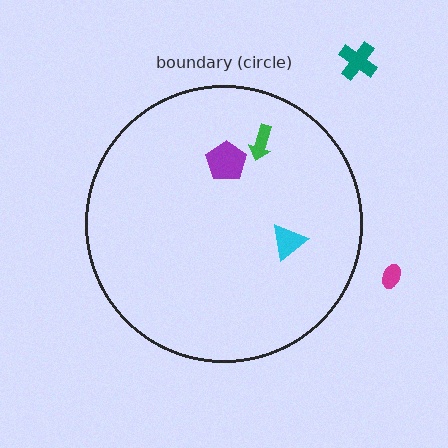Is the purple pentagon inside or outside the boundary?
Inside.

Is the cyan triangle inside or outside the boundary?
Inside.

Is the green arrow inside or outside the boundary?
Inside.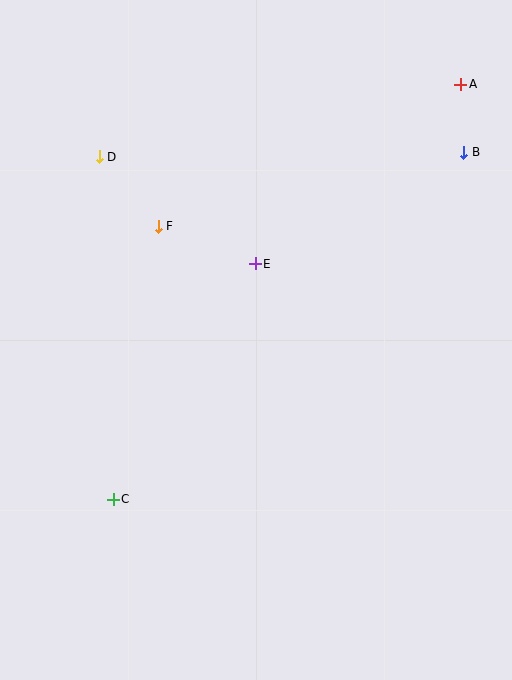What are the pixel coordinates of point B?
Point B is at (464, 152).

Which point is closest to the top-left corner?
Point D is closest to the top-left corner.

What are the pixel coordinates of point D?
Point D is at (99, 157).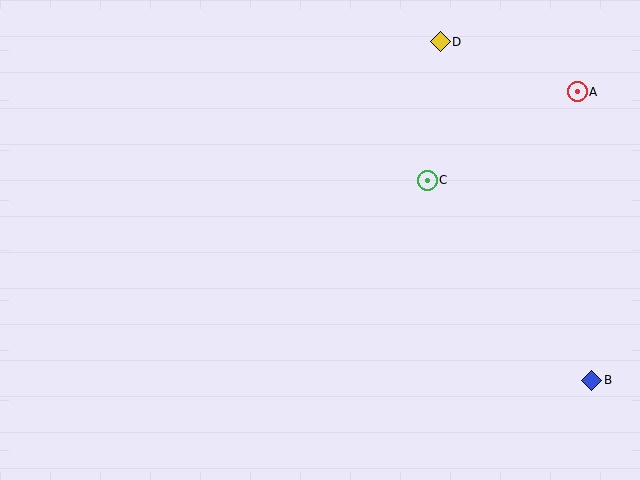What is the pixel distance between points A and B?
The distance between A and B is 289 pixels.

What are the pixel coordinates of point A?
Point A is at (577, 92).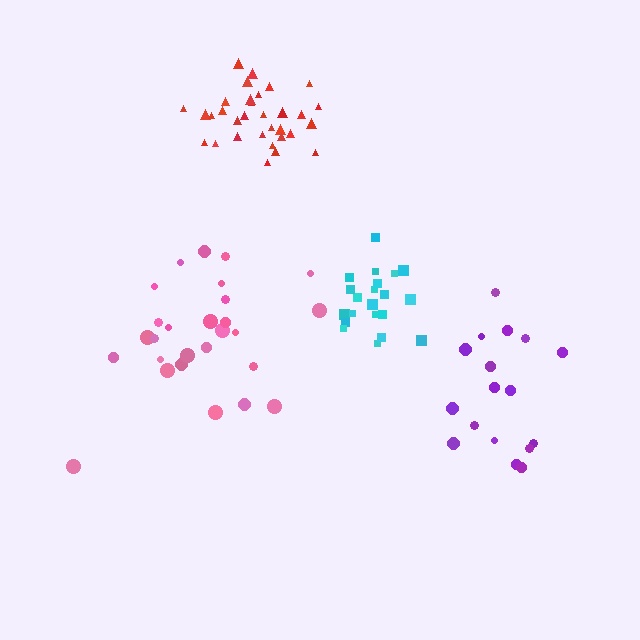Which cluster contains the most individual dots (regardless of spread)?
Red (32).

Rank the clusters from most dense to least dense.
red, cyan, purple, pink.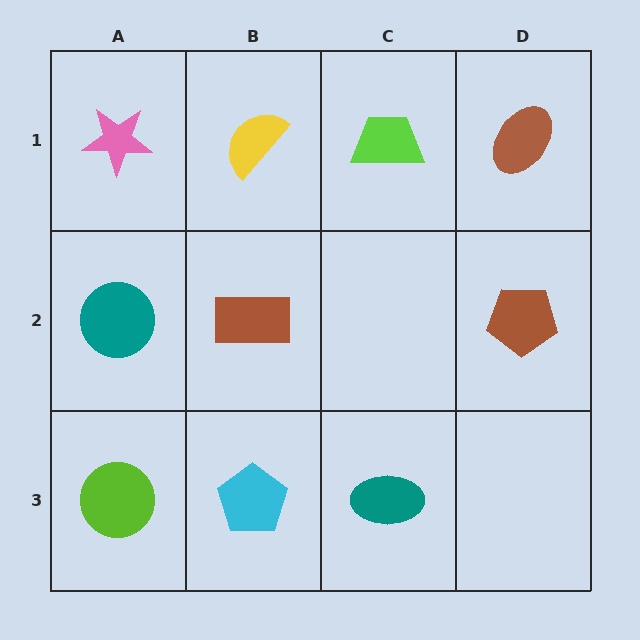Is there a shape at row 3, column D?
No, that cell is empty.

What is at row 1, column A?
A pink star.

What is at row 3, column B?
A cyan pentagon.